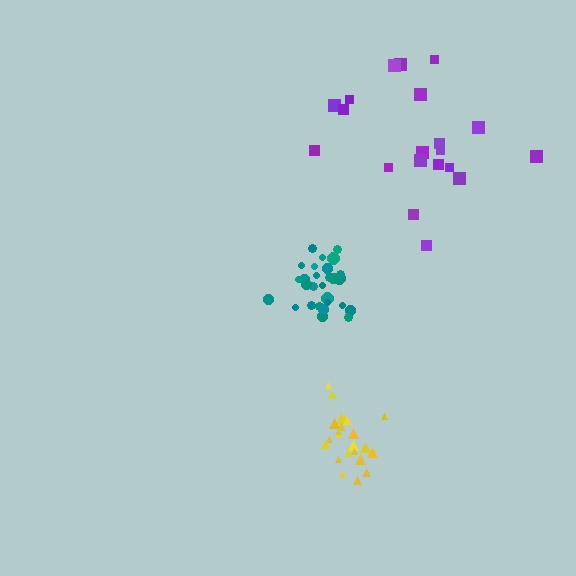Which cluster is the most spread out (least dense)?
Purple.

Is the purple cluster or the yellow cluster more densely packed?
Yellow.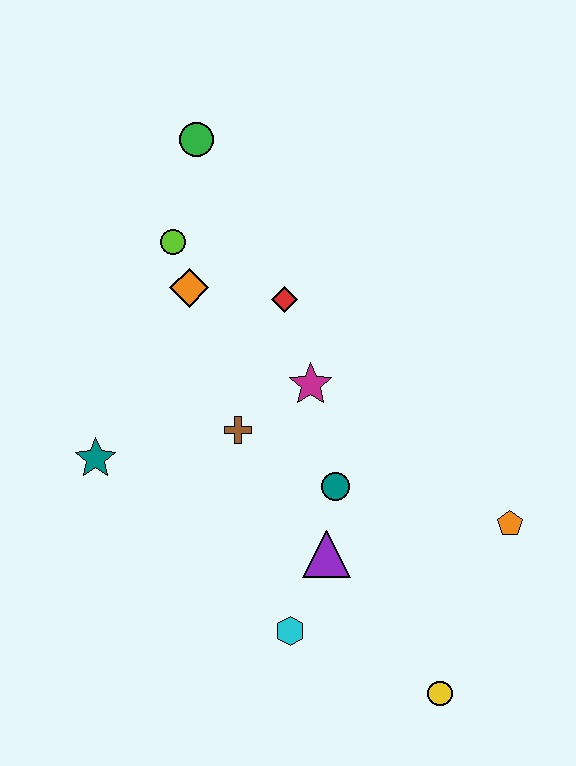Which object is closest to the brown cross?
The magenta star is closest to the brown cross.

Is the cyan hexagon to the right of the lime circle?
Yes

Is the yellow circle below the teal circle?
Yes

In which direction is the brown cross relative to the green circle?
The brown cross is below the green circle.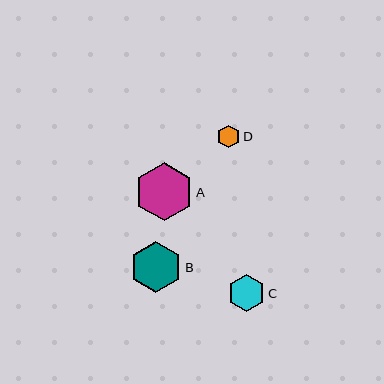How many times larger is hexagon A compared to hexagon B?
Hexagon A is approximately 1.1 times the size of hexagon B.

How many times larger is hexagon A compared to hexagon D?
Hexagon A is approximately 2.6 times the size of hexagon D.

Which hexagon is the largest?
Hexagon A is the largest with a size of approximately 58 pixels.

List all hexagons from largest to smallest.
From largest to smallest: A, B, C, D.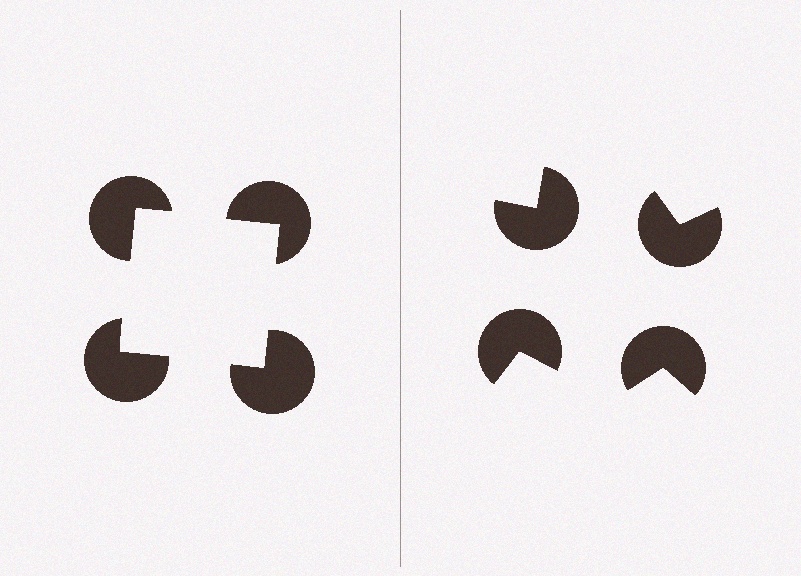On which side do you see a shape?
An illusory square appears on the left side. On the right side the wedge cuts are rotated, so no coherent shape forms.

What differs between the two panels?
The pac-man discs are positioned identically on both sides; only the wedge orientations differ. On the left they align to a square; on the right they are misaligned.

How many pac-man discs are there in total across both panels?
8 — 4 on each side.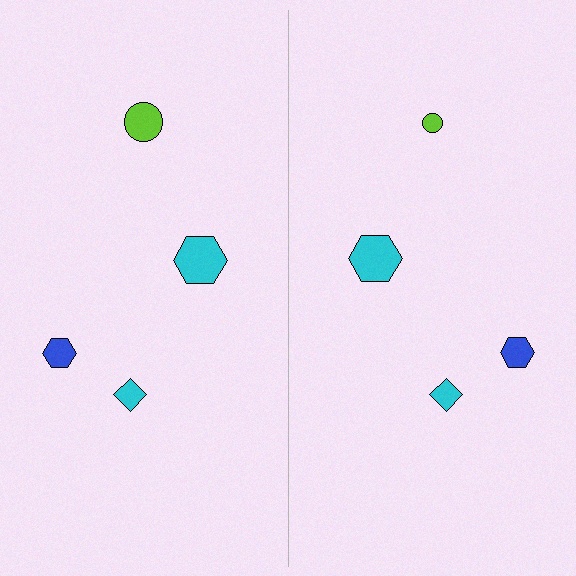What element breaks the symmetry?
The lime circle on the right side has a different size than its mirror counterpart.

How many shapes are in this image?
There are 8 shapes in this image.